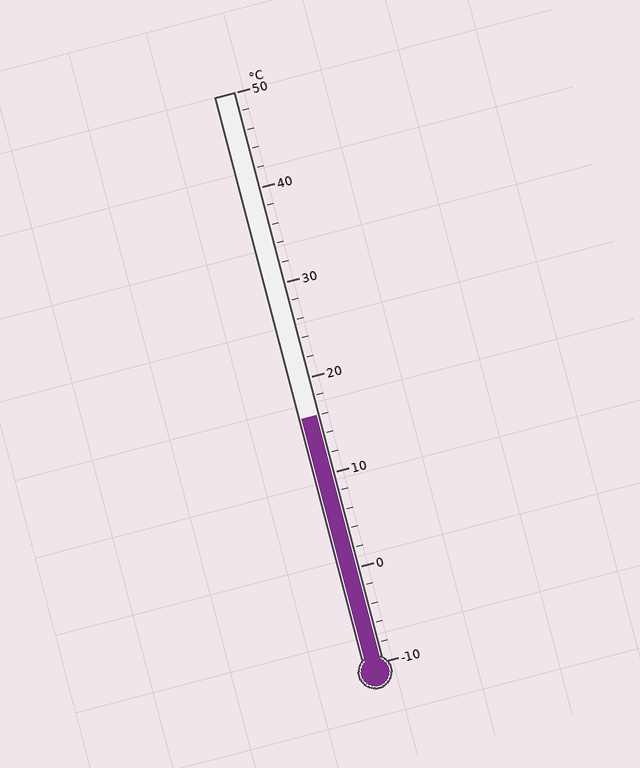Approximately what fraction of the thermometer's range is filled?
The thermometer is filled to approximately 45% of its range.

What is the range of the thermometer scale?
The thermometer scale ranges from -10°C to 50°C.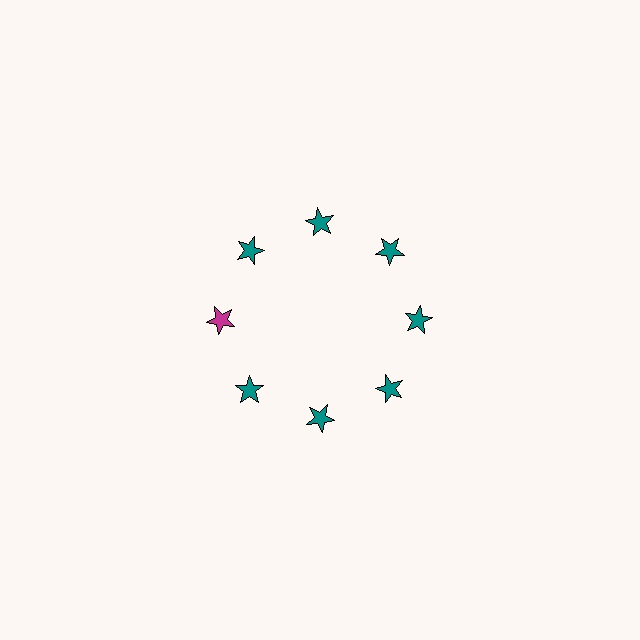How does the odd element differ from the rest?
It has a different color: magenta instead of teal.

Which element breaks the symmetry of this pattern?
The magenta star at roughly the 9 o'clock position breaks the symmetry. All other shapes are teal stars.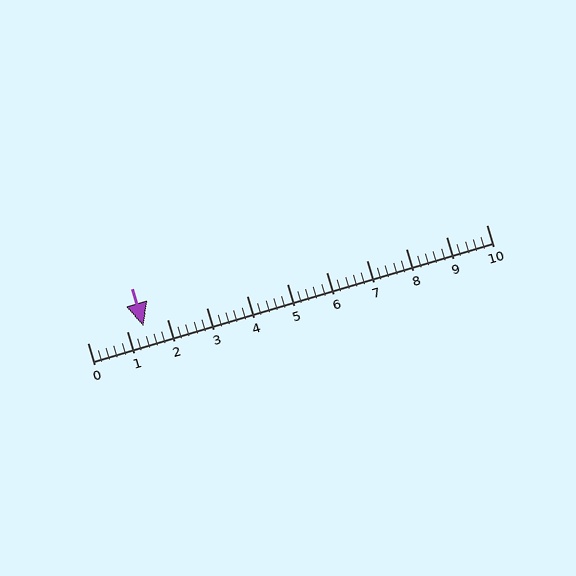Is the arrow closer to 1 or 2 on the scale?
The arrow is closer to 1.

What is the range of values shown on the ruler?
The ruler shows values from 0 to 10.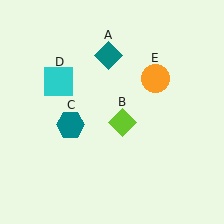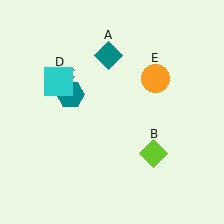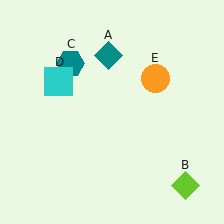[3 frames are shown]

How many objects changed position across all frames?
2 objects changed position: lime diamond (object B), teal hexagon (object C).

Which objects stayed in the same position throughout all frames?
Teal diamond (object A) and cyan square (object D) and orange circle (object E) remained stationary.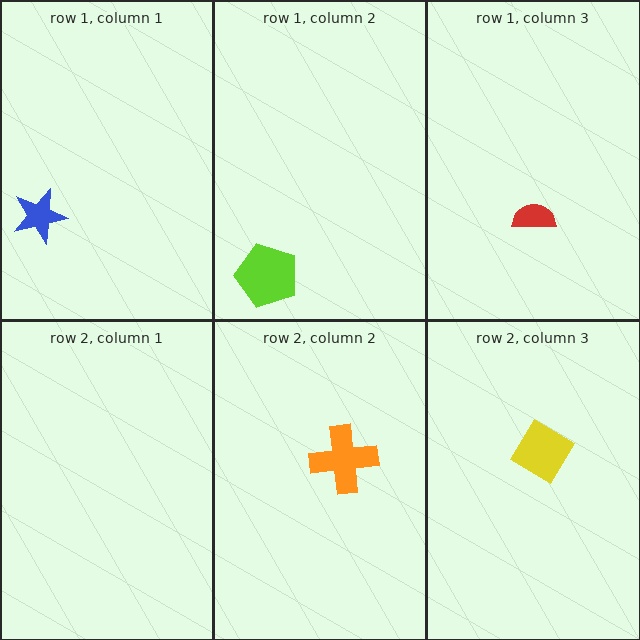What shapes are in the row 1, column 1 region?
The blue star.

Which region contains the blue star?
The row 1, column 1 region.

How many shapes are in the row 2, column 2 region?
1.